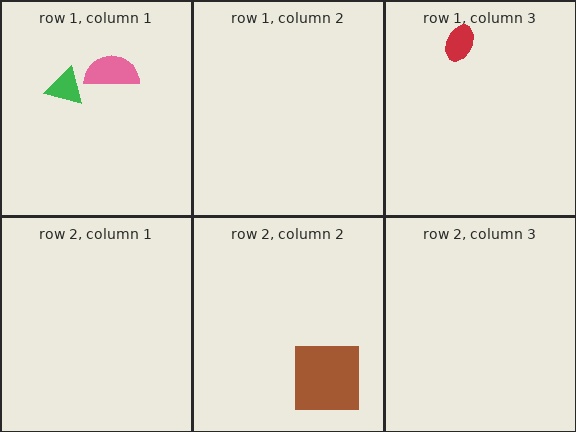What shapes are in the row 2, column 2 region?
The brown square.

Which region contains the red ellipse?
The row 1, column 3 region.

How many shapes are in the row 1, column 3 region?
1.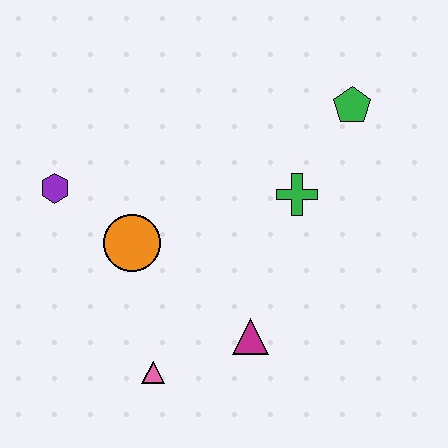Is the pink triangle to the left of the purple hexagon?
No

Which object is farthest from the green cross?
The purple hexagon is farthest from the green cross.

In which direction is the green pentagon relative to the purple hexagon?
The green pentagon is to the right of the purple hexagon.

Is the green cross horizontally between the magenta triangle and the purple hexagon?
No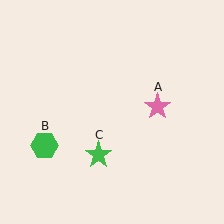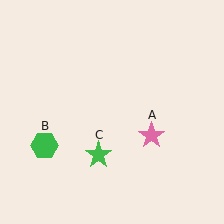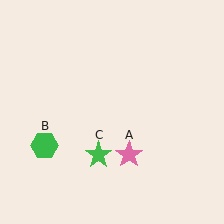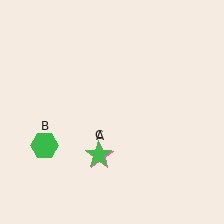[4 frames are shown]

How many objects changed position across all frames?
1 object changed position: pink star (object A).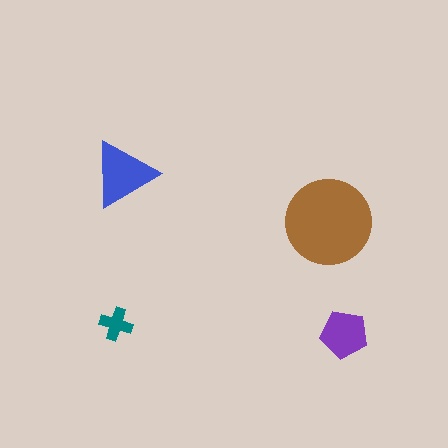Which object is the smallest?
The teal cross.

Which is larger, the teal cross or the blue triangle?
The blue triangle.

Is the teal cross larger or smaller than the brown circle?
Smaller.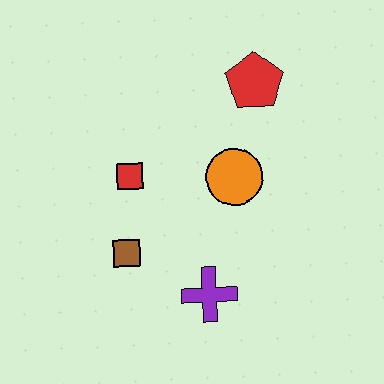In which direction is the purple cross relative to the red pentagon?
The purple cross is below the red pentagon.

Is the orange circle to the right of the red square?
Yes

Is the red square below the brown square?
No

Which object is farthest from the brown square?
The red pentagon is farthest from the brown square.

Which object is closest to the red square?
The brown square is closest to the red square.